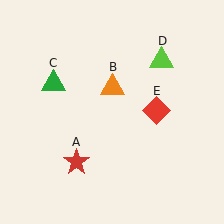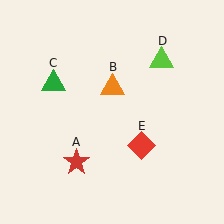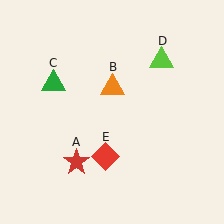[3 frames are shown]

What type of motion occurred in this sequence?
The red diamond (object E) rotated clockwise around the center of the scene.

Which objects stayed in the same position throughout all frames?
Red star (object A) and orange triangle (object B) and green triangle (object C) and lime triangle (object D) remained stationary.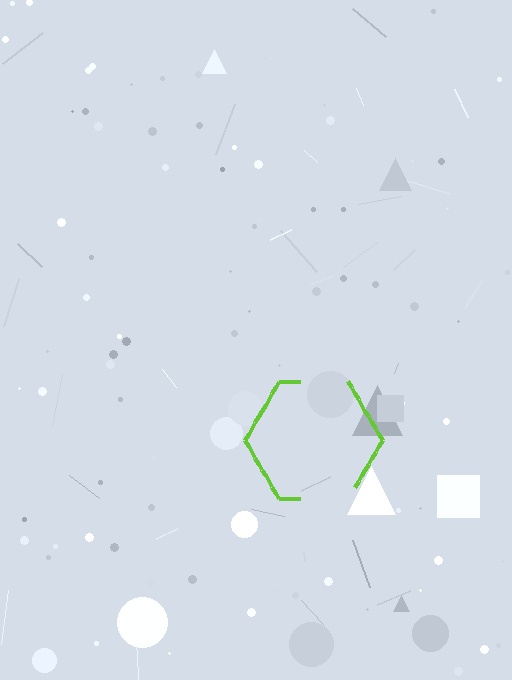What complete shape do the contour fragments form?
The contour fragments form a hexagon.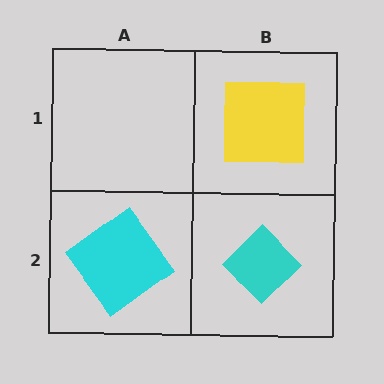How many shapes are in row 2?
2 shapes.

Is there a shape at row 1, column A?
No, that cell is empty.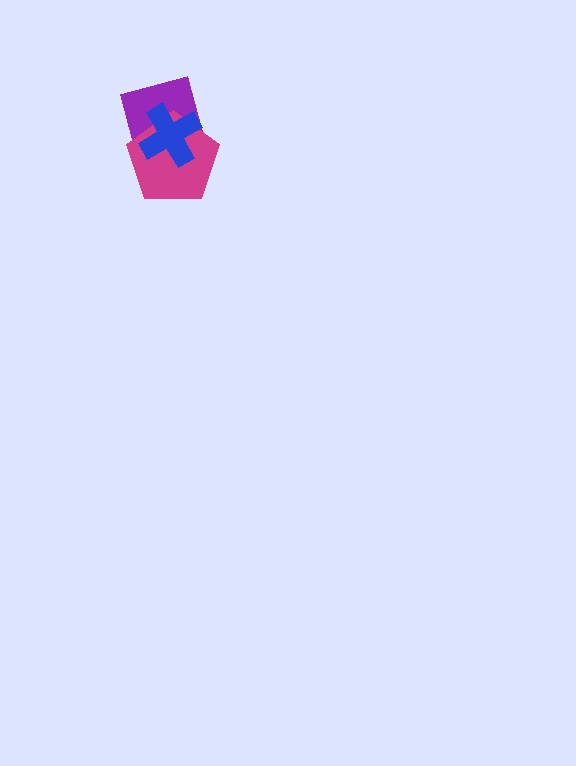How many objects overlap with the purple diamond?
2 objects overlap with the purple diamond.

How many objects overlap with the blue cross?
2 objects overlap with the blue cross.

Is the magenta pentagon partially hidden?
Yes, it is partially covered by another shape.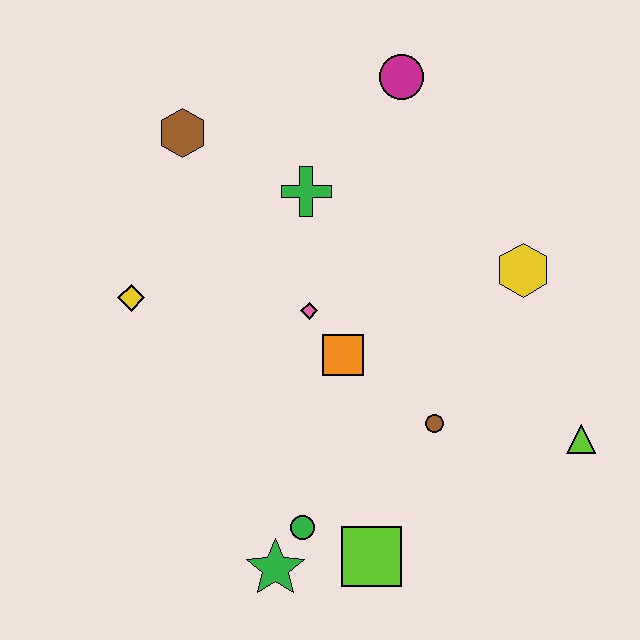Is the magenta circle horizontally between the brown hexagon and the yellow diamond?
No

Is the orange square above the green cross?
No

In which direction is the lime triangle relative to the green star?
The lime triangle is to the right of the green star.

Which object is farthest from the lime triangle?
The brown hexagon is farthest from the lime triangle.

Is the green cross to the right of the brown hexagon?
Yes